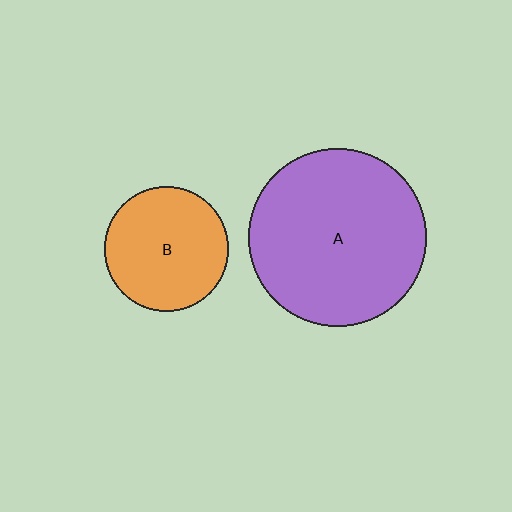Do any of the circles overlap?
No, none of the circles overlap.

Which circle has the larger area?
Circle A (purple).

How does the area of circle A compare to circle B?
Approximately 2.0 times.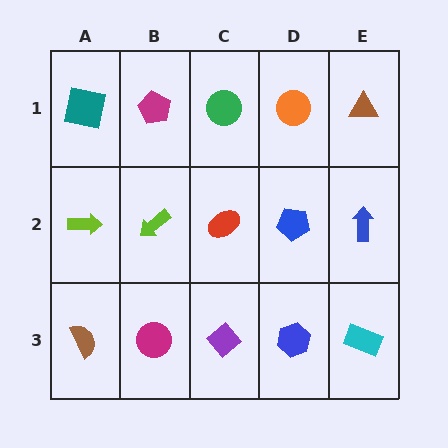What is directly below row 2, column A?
A brown semicircle.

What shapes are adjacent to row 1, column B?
A lime arrow (row 2, column B), a teal square (row 1, column A), a green circle (row 1, column C).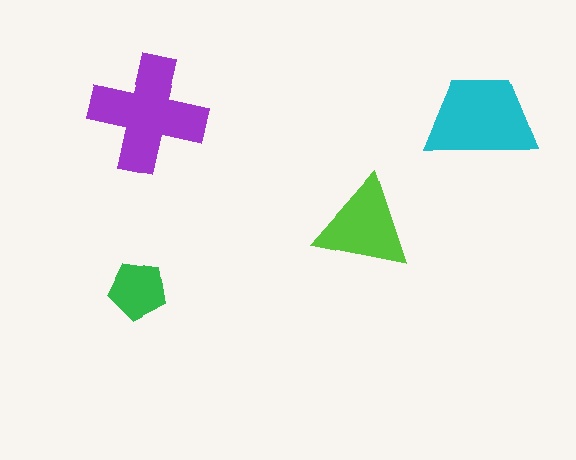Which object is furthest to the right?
The cyan trapezoid is rightmost.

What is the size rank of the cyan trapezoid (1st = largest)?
2nd.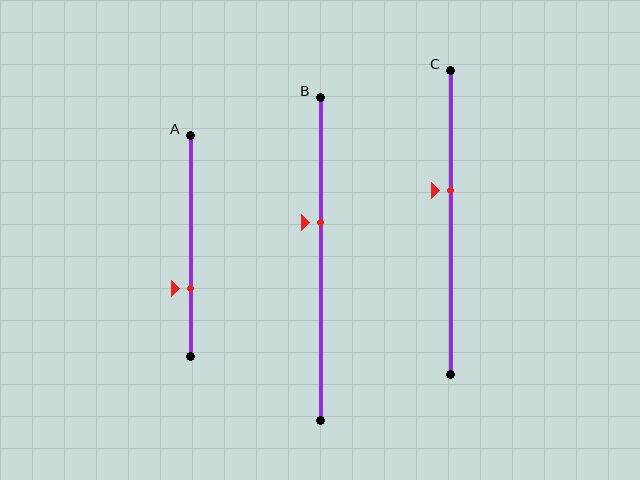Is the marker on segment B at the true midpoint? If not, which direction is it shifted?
No, the marker on segment B is shifted upward by about 11% of the segment length.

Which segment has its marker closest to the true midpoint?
Segment C has its marker closest to the true midpoint.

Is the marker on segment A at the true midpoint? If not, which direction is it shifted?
No, the marker on segment A is shifted downward by about 19% of the segment length.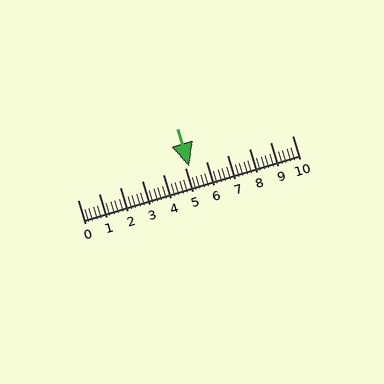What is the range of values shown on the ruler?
The ruler shows values from 0 to 10.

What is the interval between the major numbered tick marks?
The major tick marks are spaced 1 units apart.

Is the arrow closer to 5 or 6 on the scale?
The arrow is closer to 5.